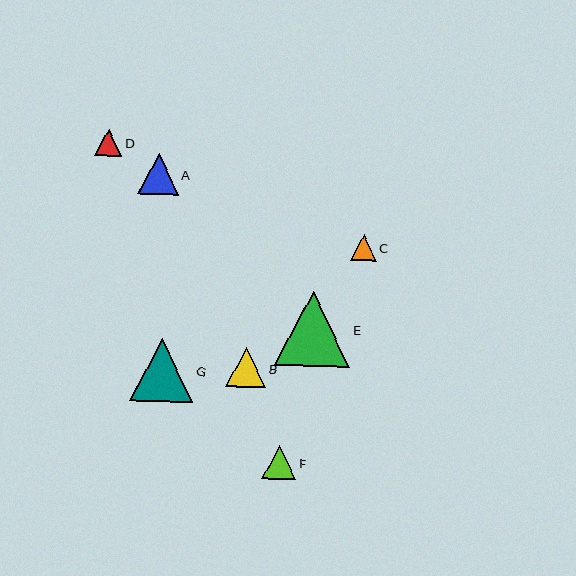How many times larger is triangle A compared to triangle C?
Triangle A is approximately 1.6 times the size of triangle C.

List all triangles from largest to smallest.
From largest to smallest: E, G, A, B, F, D, C.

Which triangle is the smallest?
Triangle C is the smallest with a size of approximately 26 pixels.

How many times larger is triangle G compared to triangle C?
Triangle G is approximately 2.5 times the size of triangle C.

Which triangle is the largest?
Triangle E is the largest with a size of approximately 75 pixels.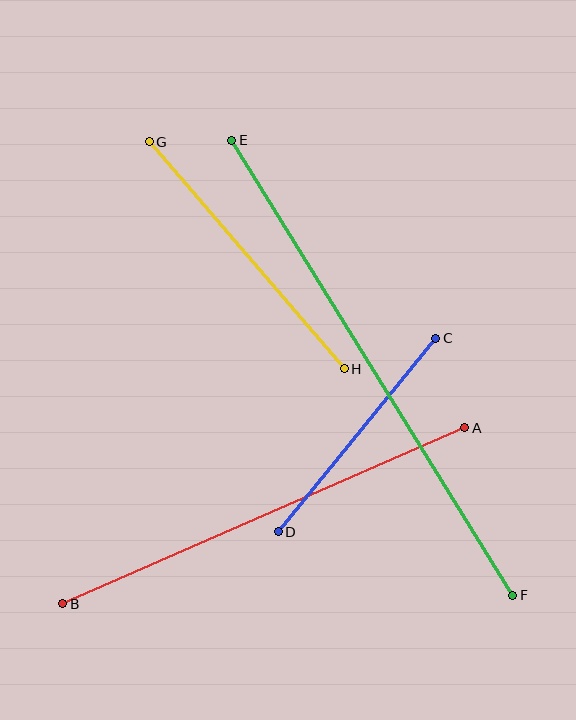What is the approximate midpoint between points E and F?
The midpoint is at approximately (372, 368) pixels.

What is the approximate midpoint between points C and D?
The midpoint is at approximately (357, 435) pixels.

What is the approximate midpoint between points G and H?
The midpoint is at approximately (247, 255) pixels.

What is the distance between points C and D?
The distance is approximately 250 pixels.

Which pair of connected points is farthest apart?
Points E and F are farthest apart.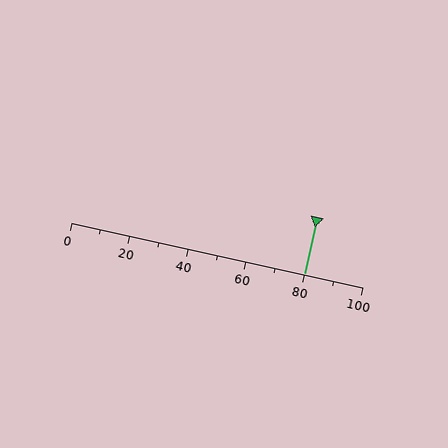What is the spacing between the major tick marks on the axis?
The major ticks are spaced 20 apart.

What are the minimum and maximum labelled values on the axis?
The axis runs from 0 to 100.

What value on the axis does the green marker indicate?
The marker indicates approximately 80.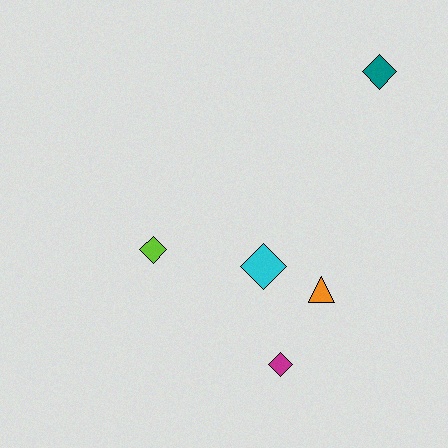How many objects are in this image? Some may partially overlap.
There are 5 objects.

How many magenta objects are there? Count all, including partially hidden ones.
There is 1 magenta object.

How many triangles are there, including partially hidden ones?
There is 1 triangle.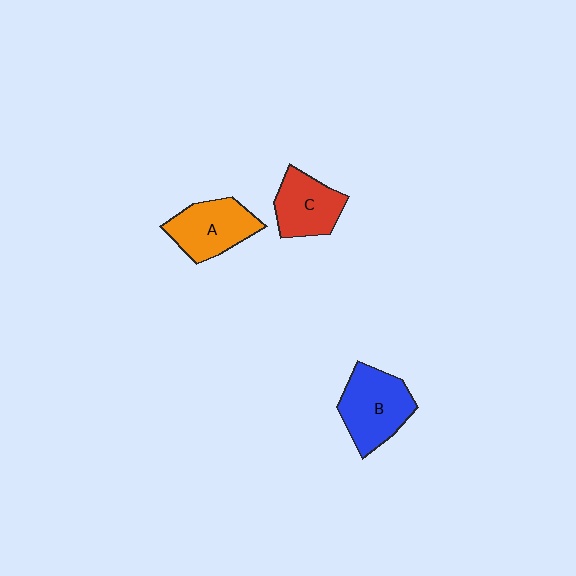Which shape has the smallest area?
Shape C (red).